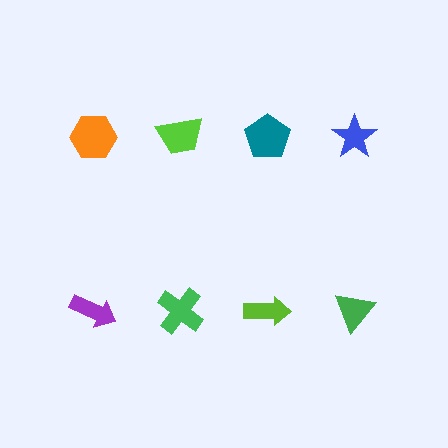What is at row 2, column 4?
A green triangle.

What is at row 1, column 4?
A blue star.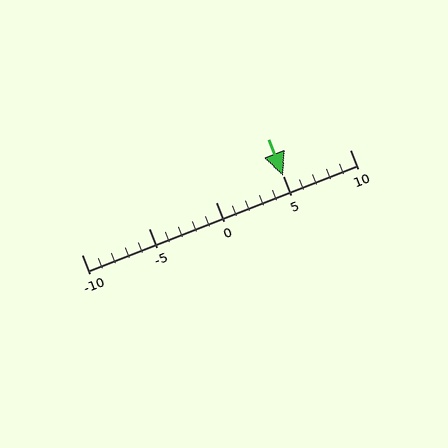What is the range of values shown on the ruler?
The ruler shows values from -10 to 10.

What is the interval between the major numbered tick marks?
The major tick marks are spaced 5 units apart.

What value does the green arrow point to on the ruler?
The green arrow points to approximately 5.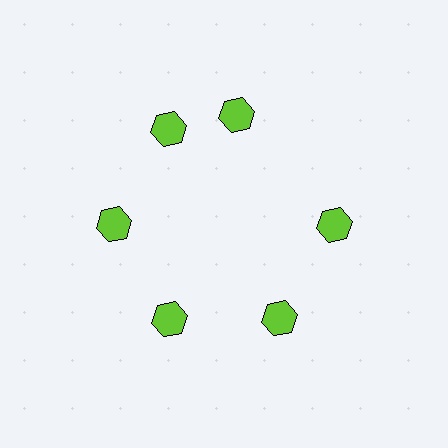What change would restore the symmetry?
The symmetry would be restored by rotating it back into even spacing with its neighbors so that all 6 hexagons sit at equal angles and equal distance from the center.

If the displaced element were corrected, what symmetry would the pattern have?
It would have 6-fold rotational symmetry — the pattern would map onto itself every 60 degrees.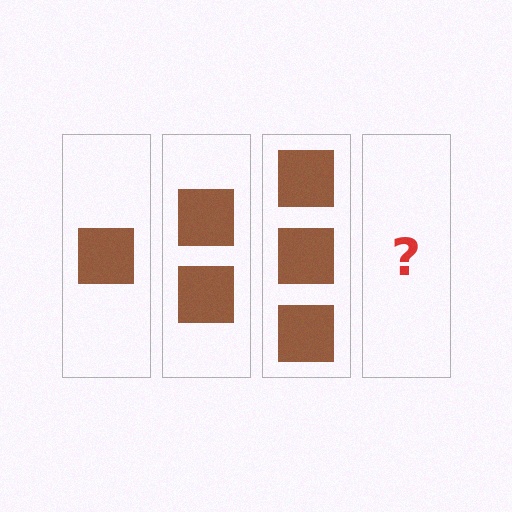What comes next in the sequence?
The next element should be 4 squares.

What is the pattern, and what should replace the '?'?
The pattern is that each step adds one more square. The '?' should be 4 squares.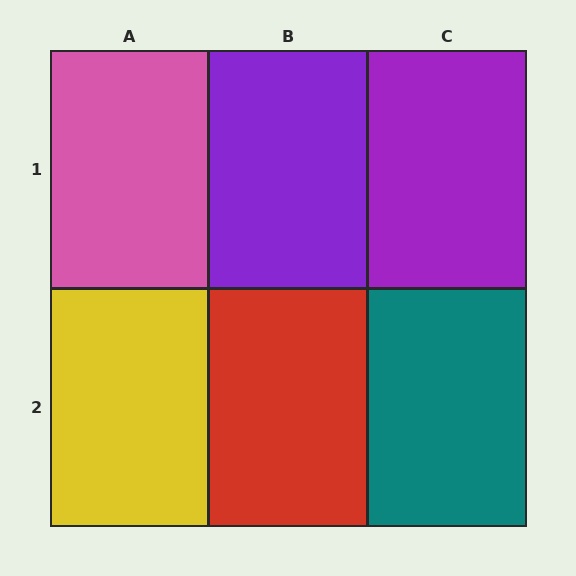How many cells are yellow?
1 cell is yellow.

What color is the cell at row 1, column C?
Purple.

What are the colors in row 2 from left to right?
Yellow, red, teal.